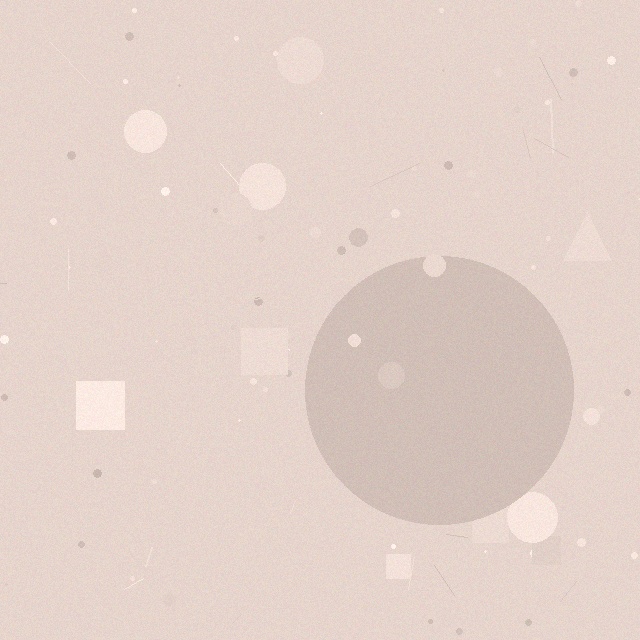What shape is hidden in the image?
A circle is hidden in the image.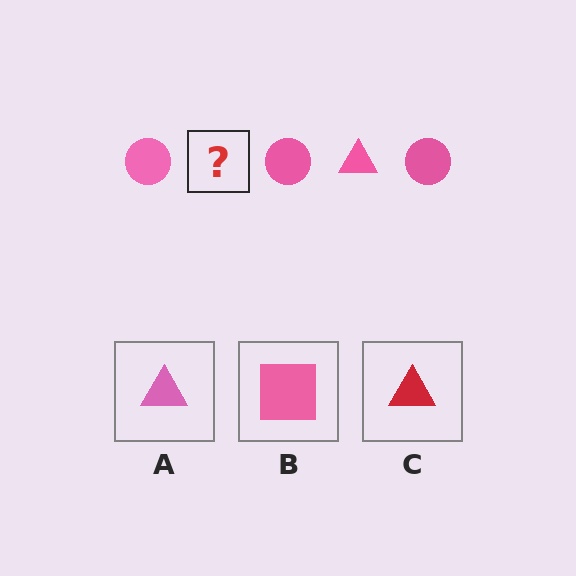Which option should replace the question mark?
Option A.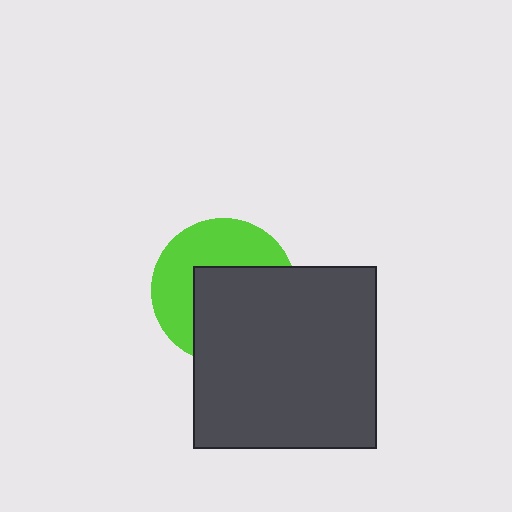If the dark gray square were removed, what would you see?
You would see the complete lime circle.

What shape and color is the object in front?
The object in front is a dark gray square.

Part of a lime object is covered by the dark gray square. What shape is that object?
It is a circle.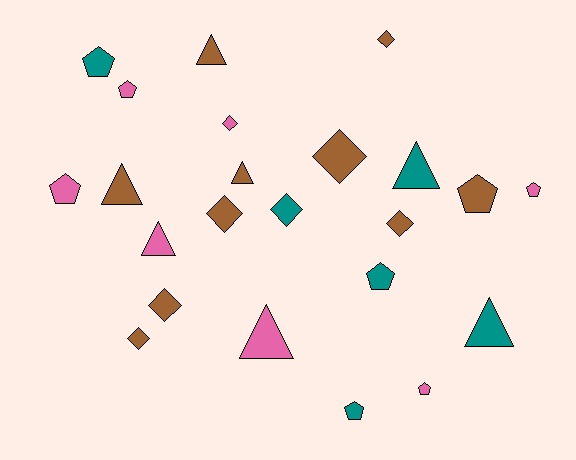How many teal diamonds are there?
There is 1 teal diamond.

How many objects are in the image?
There are 23 objects.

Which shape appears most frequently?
Pentagon, with 8 objects.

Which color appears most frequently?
Brown, with 10 objects.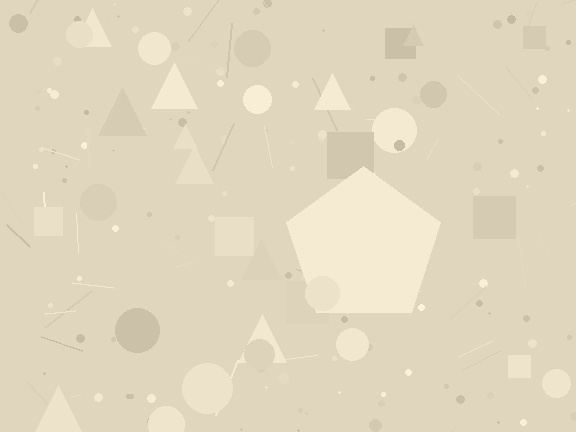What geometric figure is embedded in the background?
A pentagon is embedded in the background.